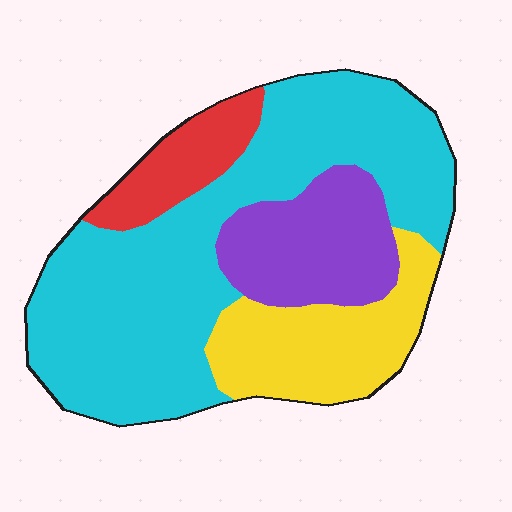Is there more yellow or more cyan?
Cyan.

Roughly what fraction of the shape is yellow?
Yellow covers roughly 20% of the shape.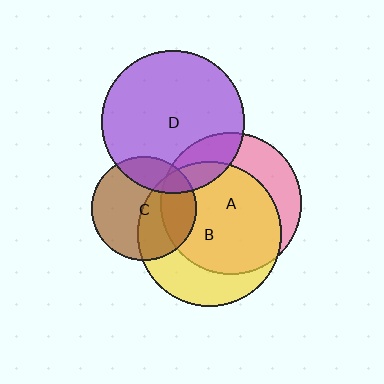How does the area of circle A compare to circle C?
Approximately 1.8 times.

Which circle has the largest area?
Circle B (yellow).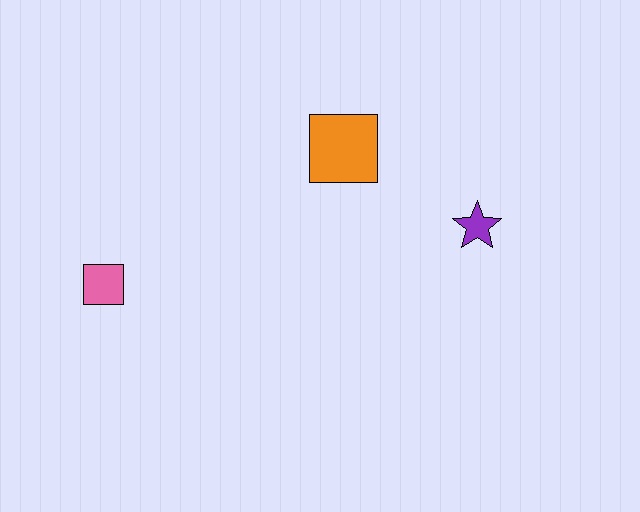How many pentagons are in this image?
There are no pentagons.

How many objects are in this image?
There are 3 objects.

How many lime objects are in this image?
There are no lime objects.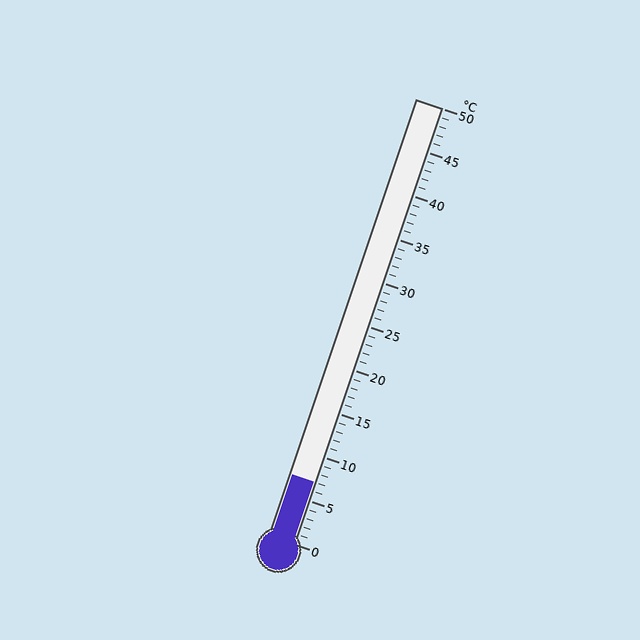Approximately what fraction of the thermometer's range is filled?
The thermometer is filled to approximately 15% of its range.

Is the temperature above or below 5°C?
The temperature is above 5°C.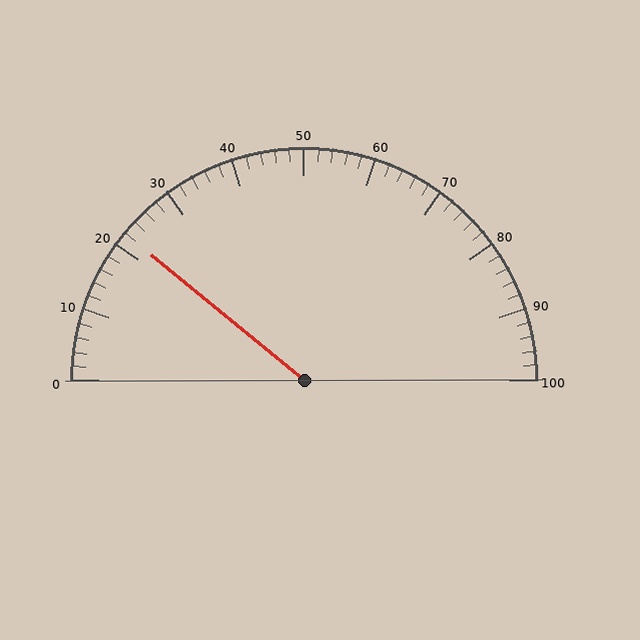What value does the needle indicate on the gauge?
The needle indicates approximately 22.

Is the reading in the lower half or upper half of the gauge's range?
The reading is in the lower half of the range (0 to 100).